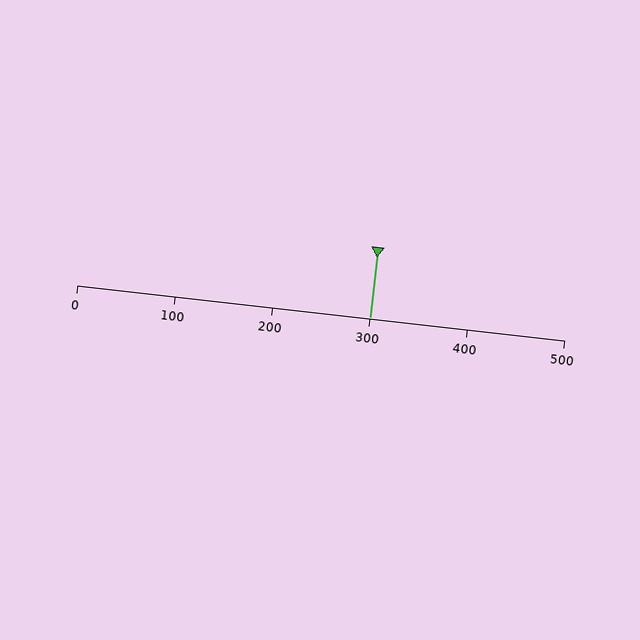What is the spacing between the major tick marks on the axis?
The major ticks are spaced 100 apart.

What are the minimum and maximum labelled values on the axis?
The axis runs from 0 to 500.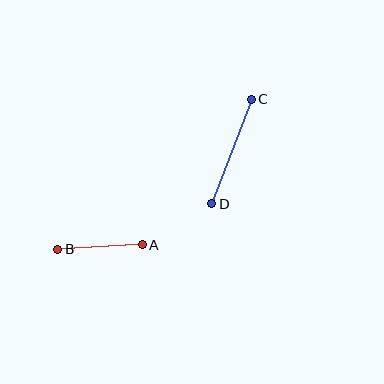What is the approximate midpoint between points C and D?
The midpoint is at approximately (231, 152) pixels.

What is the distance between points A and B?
The distance is approximately 85 pixels.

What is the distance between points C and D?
The distance is approximately 112 pixels.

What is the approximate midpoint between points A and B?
The midpoint is at approximately (100, 247) pixels.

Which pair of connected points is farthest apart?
Points C and D are farthest apart.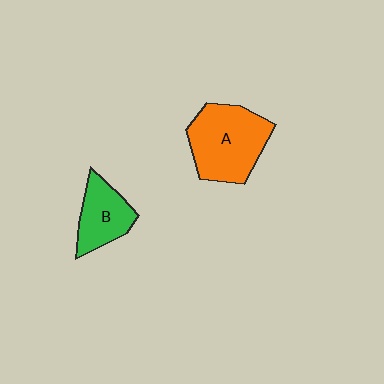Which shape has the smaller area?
Shape B (green).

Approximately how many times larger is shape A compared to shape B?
Approximately 1.7 times.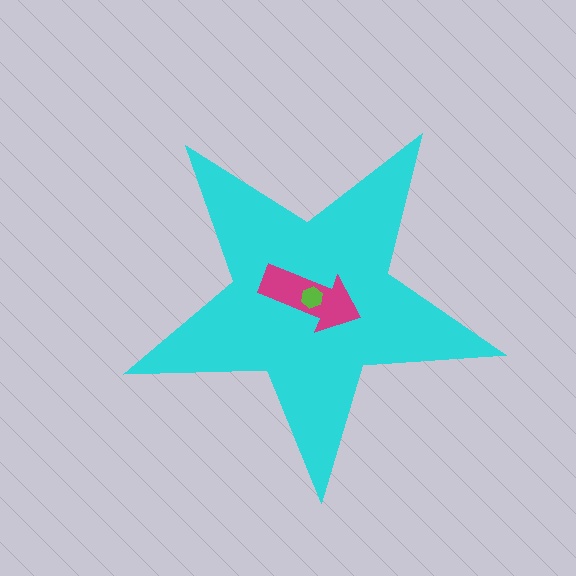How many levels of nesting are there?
3.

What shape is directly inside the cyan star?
The magenta arrow.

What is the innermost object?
The lime hexagon.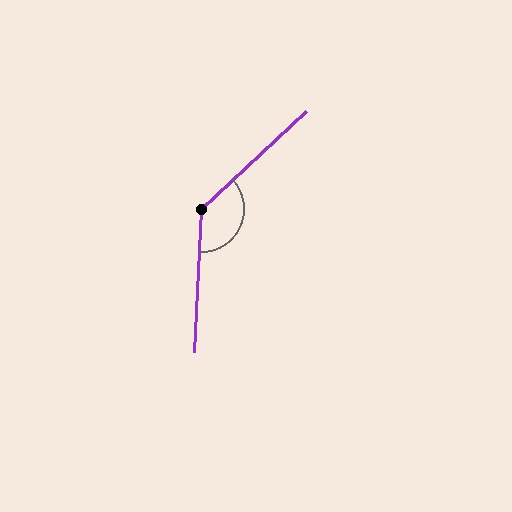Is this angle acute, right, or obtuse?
It is obtuse.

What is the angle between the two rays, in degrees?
Approximately 136 degrees.